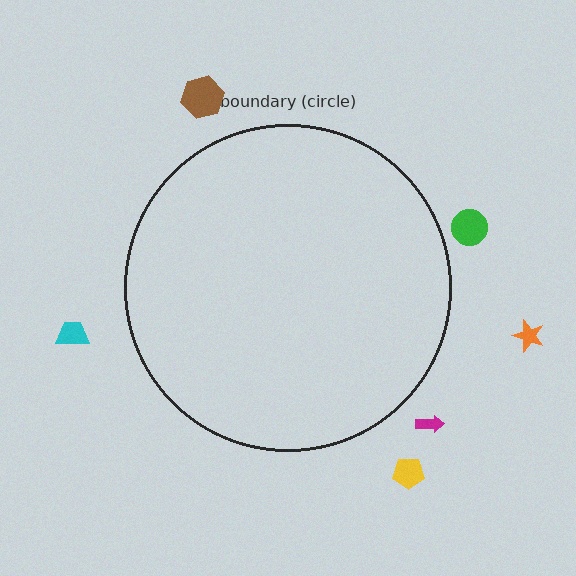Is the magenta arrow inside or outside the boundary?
Outside.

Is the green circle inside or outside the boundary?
Outside.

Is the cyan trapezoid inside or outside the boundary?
Outside.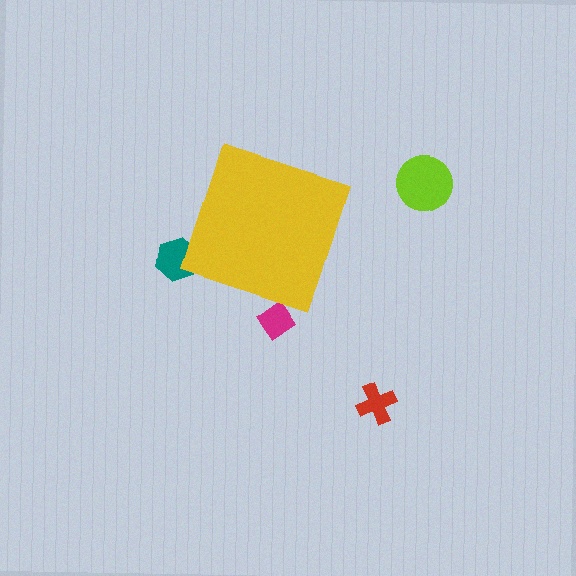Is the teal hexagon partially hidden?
Yes, the teal hexagon is partially hidden behind the yellow diamond.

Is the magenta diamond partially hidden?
Yes, the magenta diamond is partially hidden behind the yellow diamond.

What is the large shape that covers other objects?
A yellow diamond.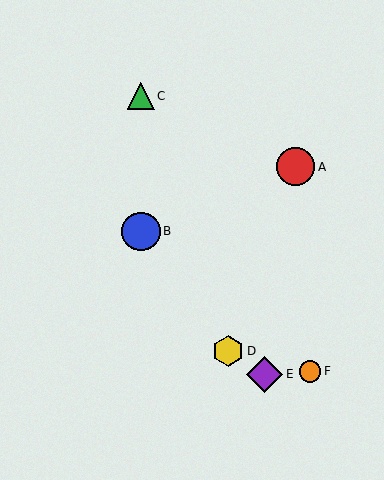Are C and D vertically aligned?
No, C is at x≈141 and D is at x≈228.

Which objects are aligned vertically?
Objects B, C are aligned vertically.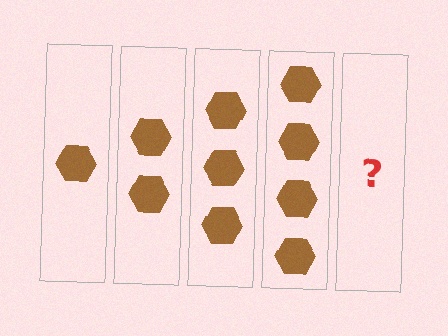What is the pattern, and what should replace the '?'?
The pattern is that each step adds one more hexagon. The '?' should be 5 hexagons.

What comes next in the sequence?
The next element should be 5 hexagons.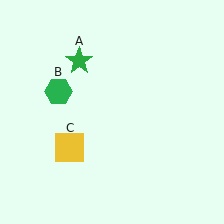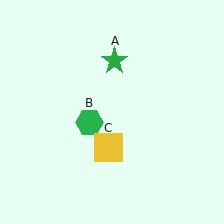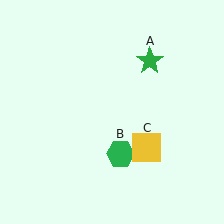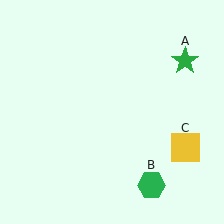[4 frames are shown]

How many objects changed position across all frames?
3 objects changed position: green star (object A), green hexagon (object B), yellow square (object C).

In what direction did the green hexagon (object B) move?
The green hexagon (object B) moved down and to the right.